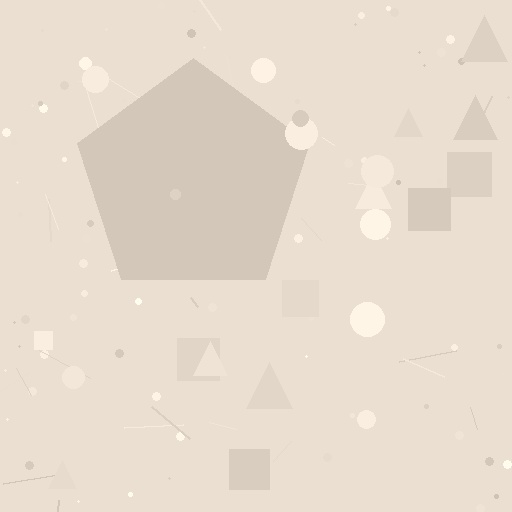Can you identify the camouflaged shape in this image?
The camouflaged shape is a pentagon.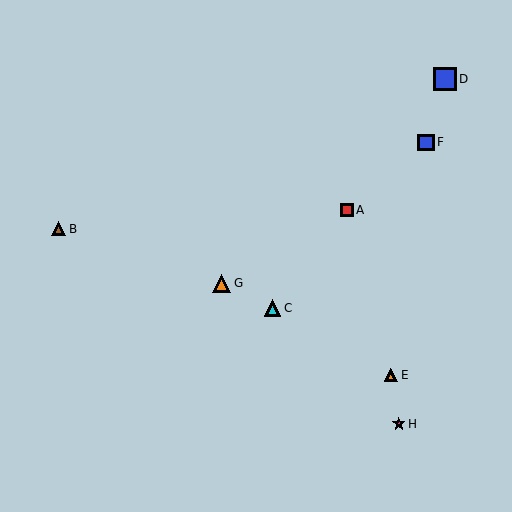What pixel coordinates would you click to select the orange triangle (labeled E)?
Click at (391, 375) to select the orange triangle E.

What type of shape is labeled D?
Shape D is a blue square.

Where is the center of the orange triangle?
The center of the orange triangle is at (222, 283).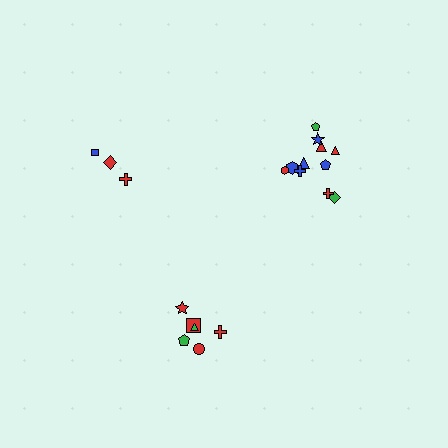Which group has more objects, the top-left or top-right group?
The top-right group.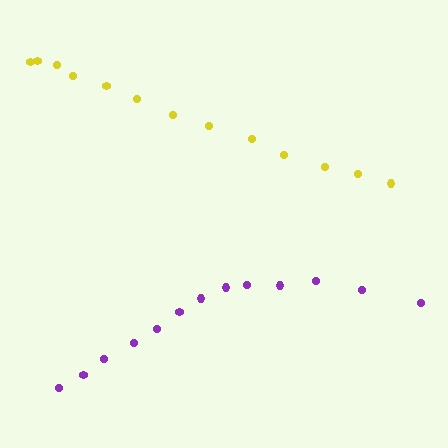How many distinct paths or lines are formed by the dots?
There are 2 distinct paths.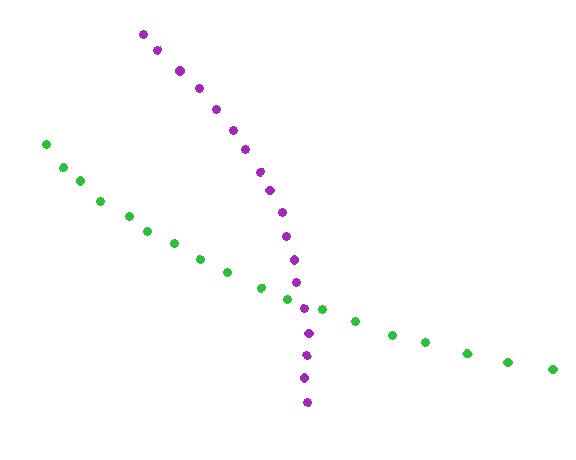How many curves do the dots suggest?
There are 2 distinct paths.